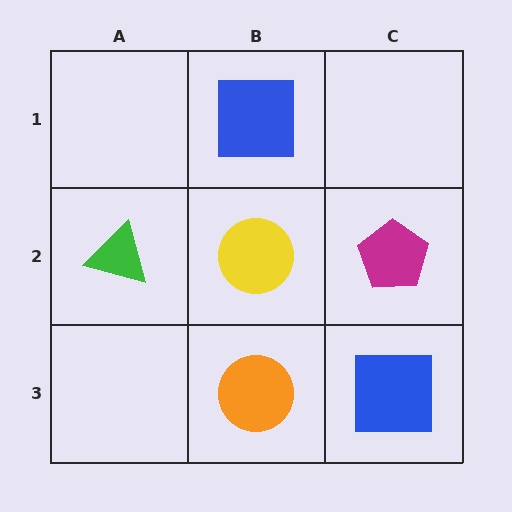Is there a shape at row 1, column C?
No, that cell is empty.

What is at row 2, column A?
A green triangle.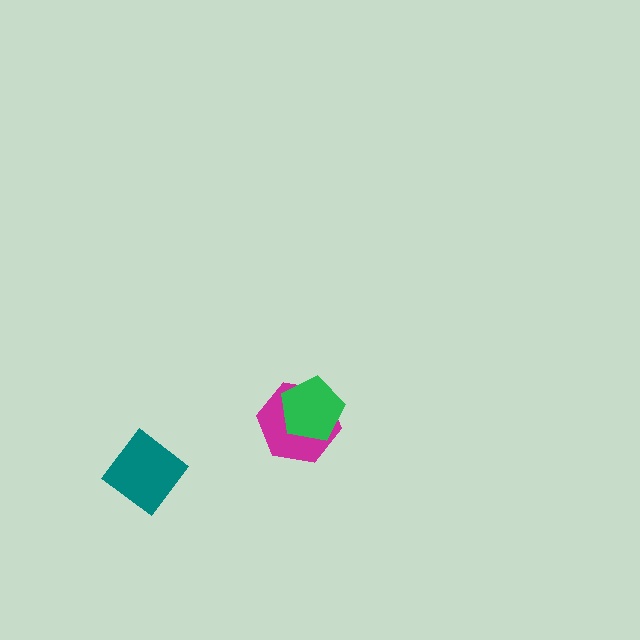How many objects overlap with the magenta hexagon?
1 object overlaps with the magenta hexagon.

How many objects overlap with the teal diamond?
0 objects overlap with the teal diamond.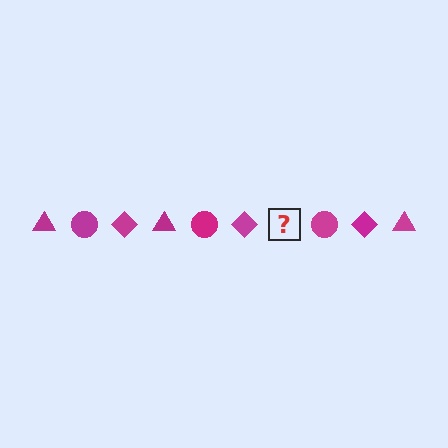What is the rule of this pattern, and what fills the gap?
The rule is that the pattern cycles through triangle, circle, diamond shapes in magenta. The gap should be filled with a magenta triangle.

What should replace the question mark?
The question mark should be replaced with a magenta triangle.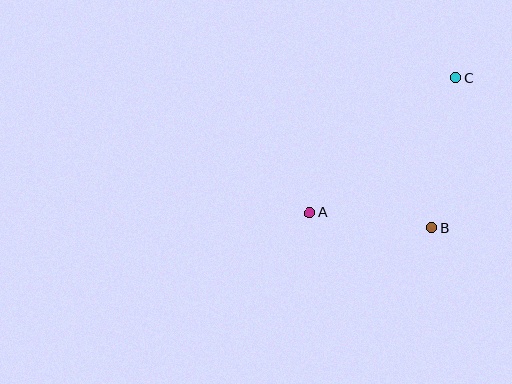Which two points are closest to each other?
Points A and B are closest to each other.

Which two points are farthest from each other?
Points A and C are farthest from each other.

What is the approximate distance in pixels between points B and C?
The distance between B and C is approximately 152 pixels.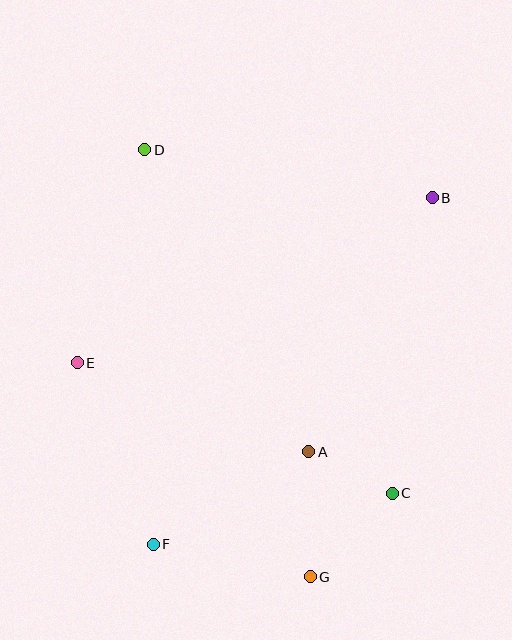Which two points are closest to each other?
Points A and C are closest to each other.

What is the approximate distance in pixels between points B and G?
The distance between B and G is approximately 398 pixels.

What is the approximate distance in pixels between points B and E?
The distance between B and E is approximately 391 pixels.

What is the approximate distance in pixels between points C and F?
The distance between C and F is approximately 244 pixels.